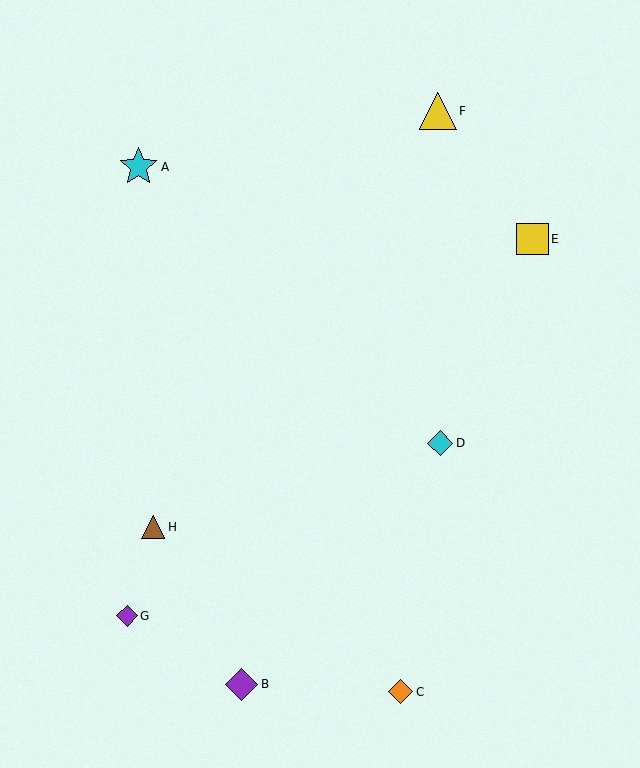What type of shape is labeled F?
Shape F is a yellow triangle.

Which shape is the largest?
The cyan star (labeled A) is the largest.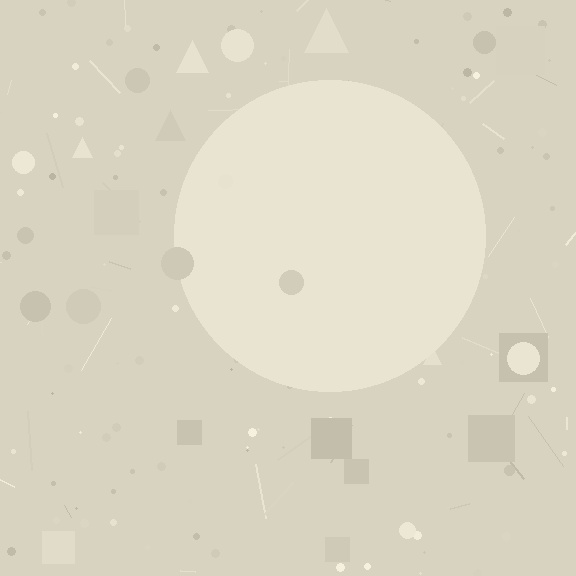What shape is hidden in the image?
A circle is hidden in the image.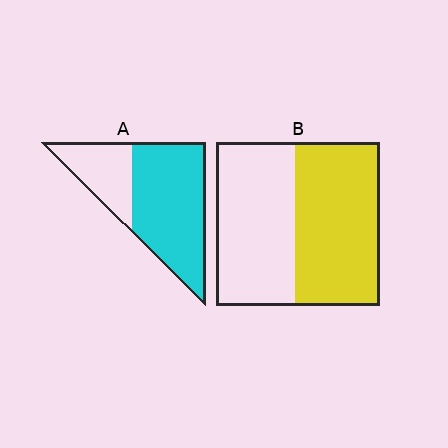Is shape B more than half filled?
Roughly half.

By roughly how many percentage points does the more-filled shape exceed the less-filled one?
By roughly 15 percentage points (A over B).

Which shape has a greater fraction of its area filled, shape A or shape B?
Shape A.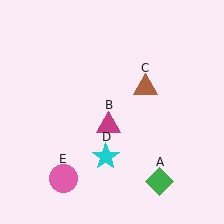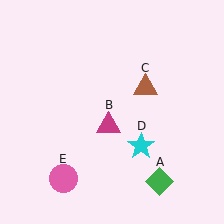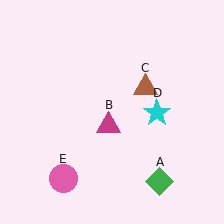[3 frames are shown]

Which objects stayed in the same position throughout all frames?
Green diamond (object A) and magenta triangle (object B) and brown triangle (object C) and pink circle (object E) remained stationary.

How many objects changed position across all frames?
1 object changed position: cyan star (object D).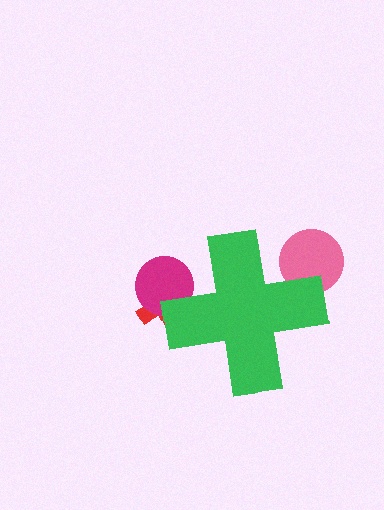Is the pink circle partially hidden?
Yes, the pink circle is partially hidden behind the green cross.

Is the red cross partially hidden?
Yes, the red cross is partially hidden behind the green cross.